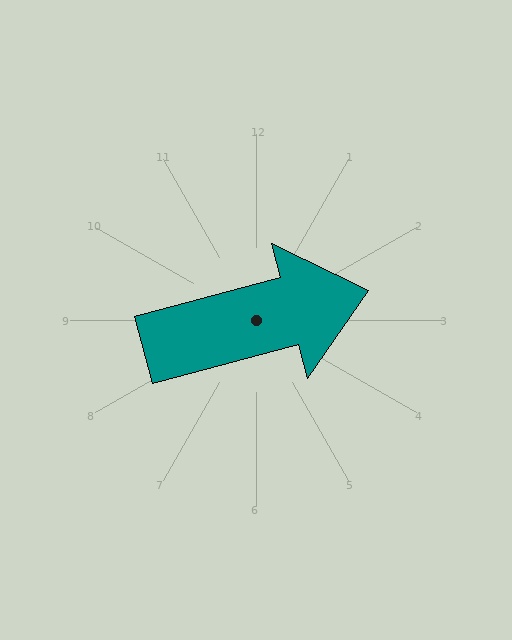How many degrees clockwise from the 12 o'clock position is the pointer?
Approximately 75 degrees.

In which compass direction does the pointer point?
East.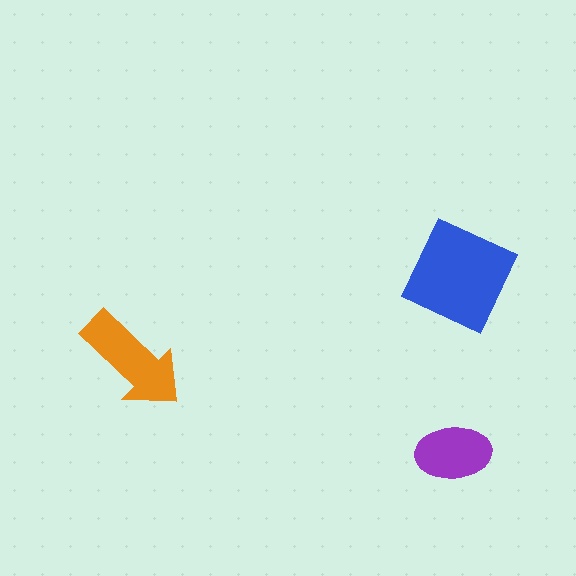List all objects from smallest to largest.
The purple ellipse, the orange arrow, the blue square.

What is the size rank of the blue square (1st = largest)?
1st.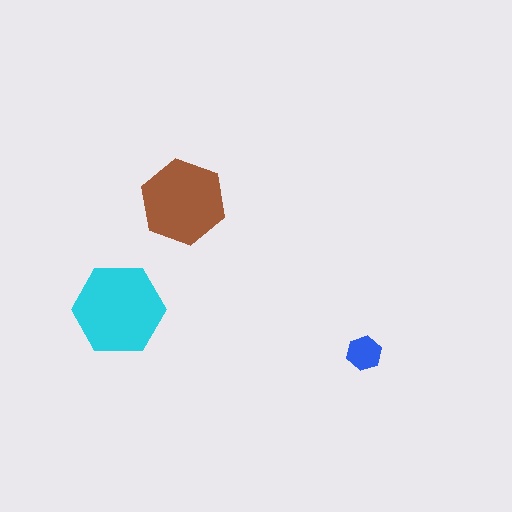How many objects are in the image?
There are 3 objects in the image.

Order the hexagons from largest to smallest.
the cyan one, the brown one, the blue one.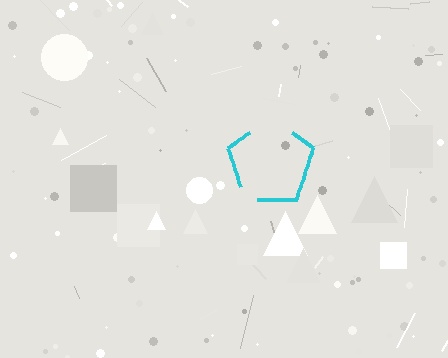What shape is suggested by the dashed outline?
The dashed outline suggests a pentagon.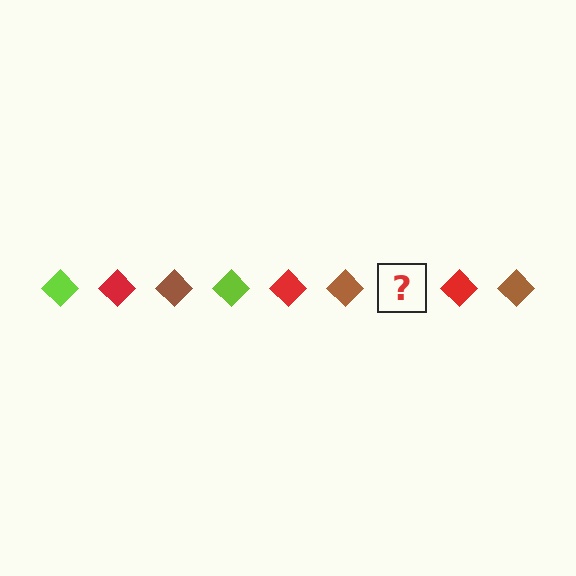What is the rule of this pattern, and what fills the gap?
The rule is that the pattern cycles through lime, red, brown diamonds. The gap should be filled with a lime diamond.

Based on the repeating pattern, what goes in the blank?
The blank should be a lime diamond.